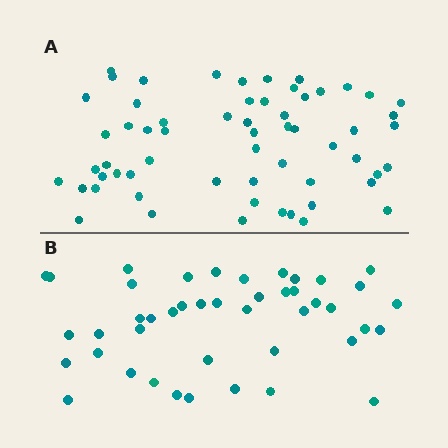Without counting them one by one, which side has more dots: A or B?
Region A (the top region) has more dots.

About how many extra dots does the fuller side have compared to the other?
Region A has approximately 15 more dots than region B.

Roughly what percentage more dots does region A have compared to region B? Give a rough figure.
About 35% more.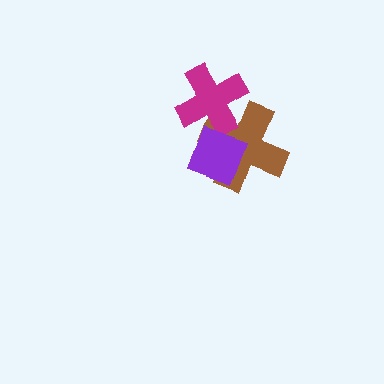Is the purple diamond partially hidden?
No, no other shape covers it.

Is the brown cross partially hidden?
Yes, it is partially covered by another shape.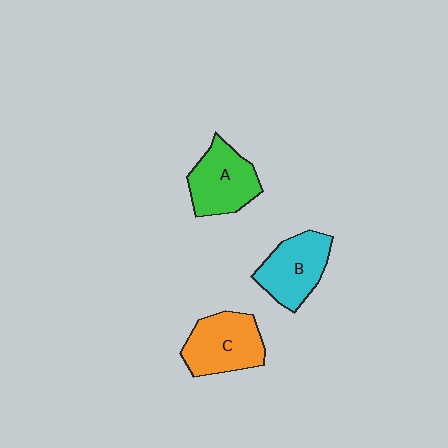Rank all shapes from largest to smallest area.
From largest to smallest: C (orange), A (green), B (cyan).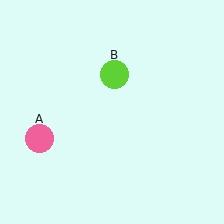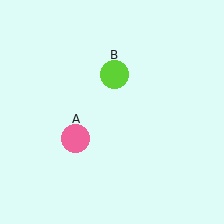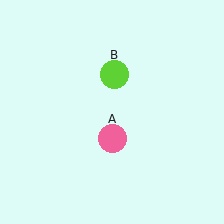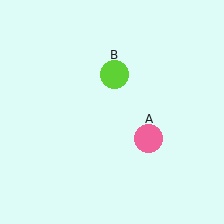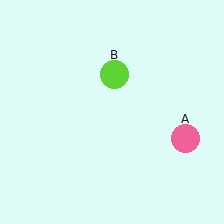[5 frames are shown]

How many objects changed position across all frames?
1 object changed position: pink circle (object A).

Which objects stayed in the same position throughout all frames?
Lime circle (object B) remained stationary.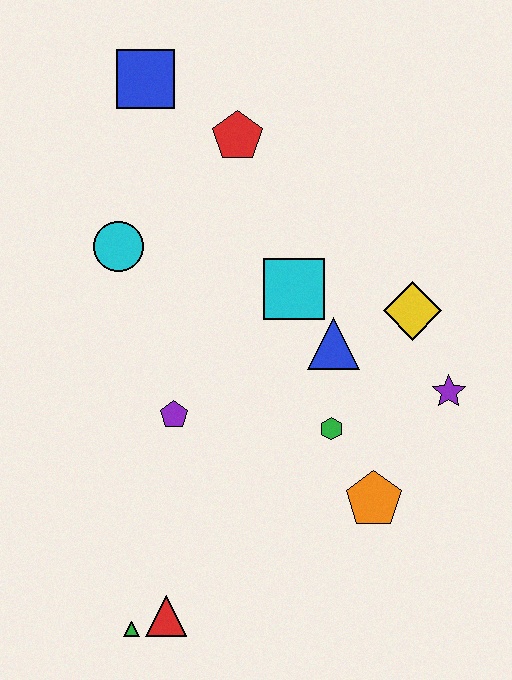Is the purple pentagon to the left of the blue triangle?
Yes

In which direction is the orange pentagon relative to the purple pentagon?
The orange pentagon is to the right of the purple pentagon.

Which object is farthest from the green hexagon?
The blue square is farthest from the green hexagon.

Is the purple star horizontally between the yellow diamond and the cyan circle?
No